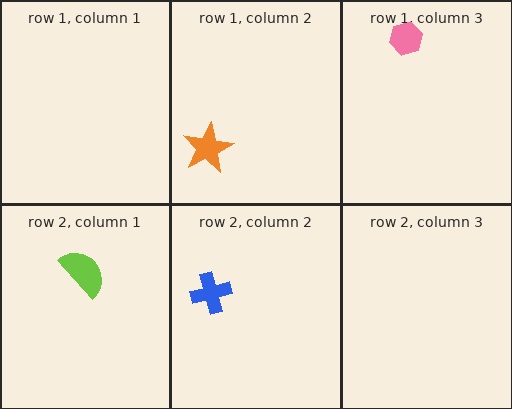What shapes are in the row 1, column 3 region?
The pink hexagon.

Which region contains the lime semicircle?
The row 2, column 1 region.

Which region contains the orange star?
The row 1, column 2 region.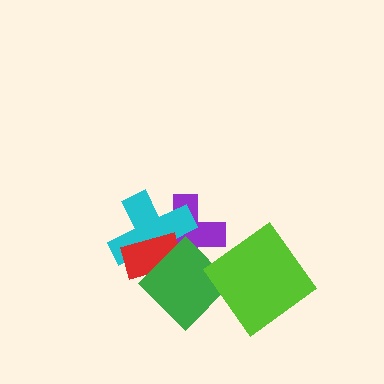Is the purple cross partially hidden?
Yes, it is partially covered by another shape.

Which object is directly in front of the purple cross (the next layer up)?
The cyan cross is directly in front of the purple cross.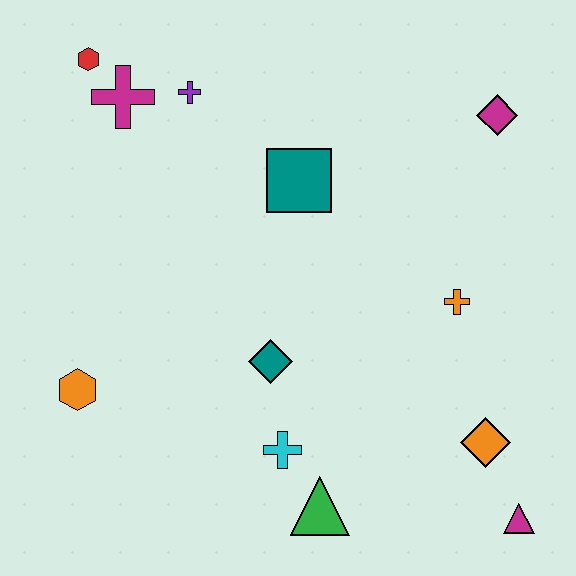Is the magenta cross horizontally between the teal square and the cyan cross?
No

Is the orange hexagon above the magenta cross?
No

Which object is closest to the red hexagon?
The magenta cross is closest to the red hexagon.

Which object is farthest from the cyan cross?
The red hexagon is farthest from the cyan cross.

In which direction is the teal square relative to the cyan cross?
The teal square is above the cyan cross.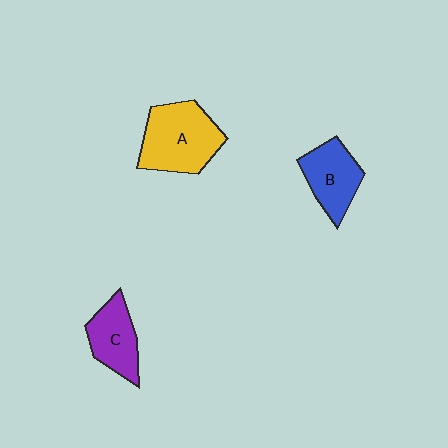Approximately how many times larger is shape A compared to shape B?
Approximately 1.4 times.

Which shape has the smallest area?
Shape C (purple).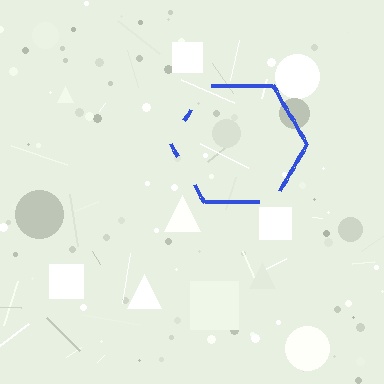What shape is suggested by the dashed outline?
The dashed outline suggests a hexagon.